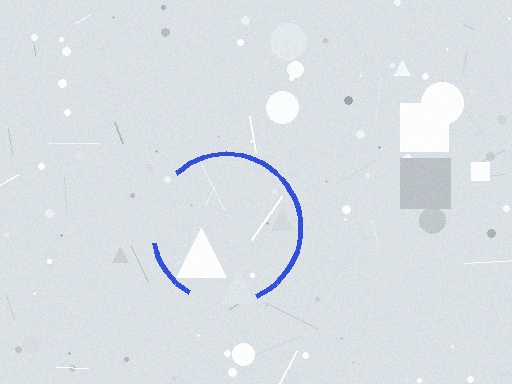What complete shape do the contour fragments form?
The contour fragments form a circle.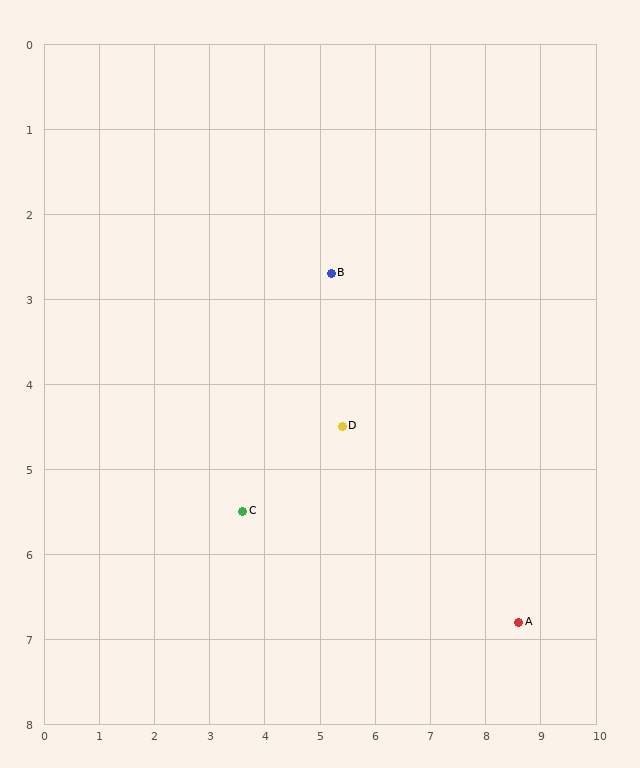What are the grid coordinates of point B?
Point B is at approximately (5.2, 2.7).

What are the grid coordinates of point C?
Point C is at approximately (3.6, 5.5).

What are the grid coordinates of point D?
Point D is at approximately (5.4, 4.5).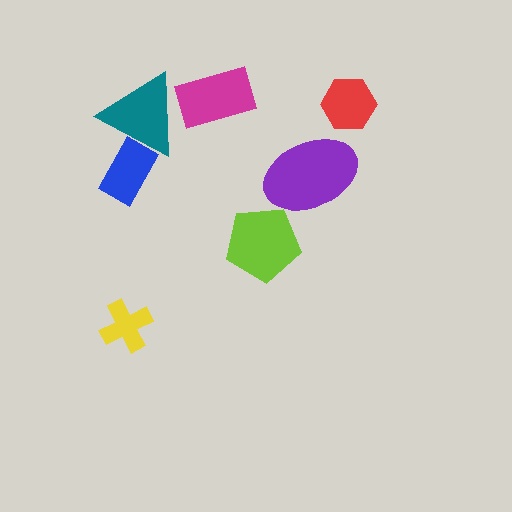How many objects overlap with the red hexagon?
0 objects overlap with the red hexagon.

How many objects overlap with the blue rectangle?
1 object overlaps with the blue rectangle.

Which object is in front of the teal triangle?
The magenta rectangle is in front of the teal triangle.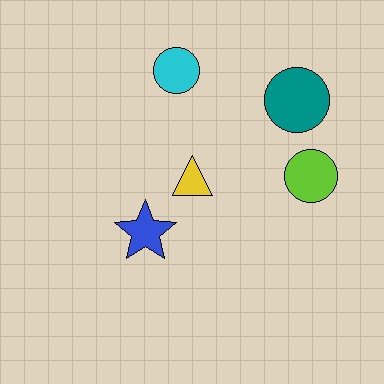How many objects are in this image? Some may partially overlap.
There are 5 objects.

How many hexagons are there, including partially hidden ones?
There are no hexagons.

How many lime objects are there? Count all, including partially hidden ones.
There is 1 lime object.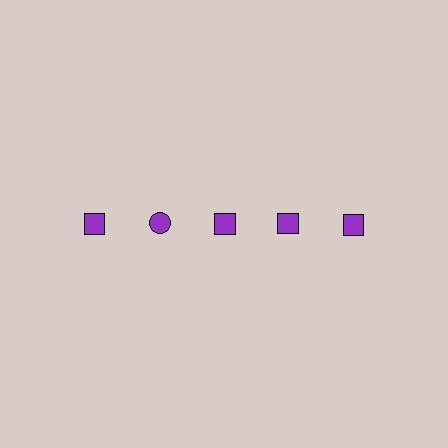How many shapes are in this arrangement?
There are 5 shapes arranged in a grid pattern.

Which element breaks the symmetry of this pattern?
The purple circle in the top row, second from left column breaks the symmetry. All other shapes are purple squares.